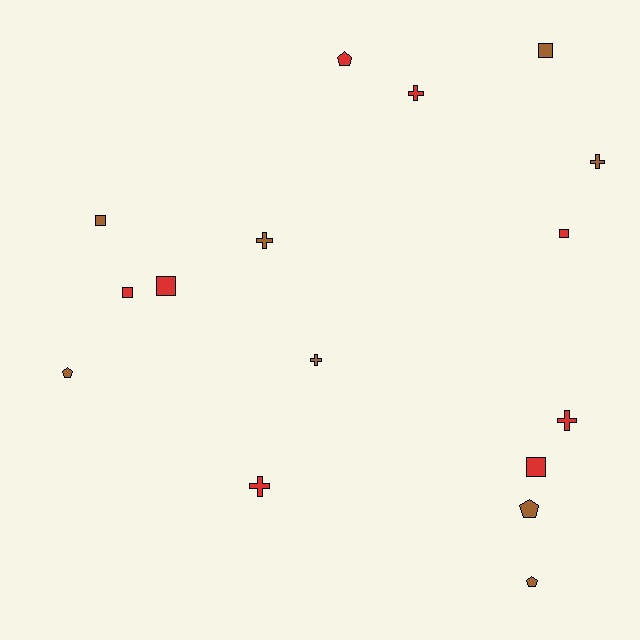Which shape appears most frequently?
Square, with 6 objects.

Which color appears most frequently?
Brown, with 8 objects.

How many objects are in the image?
There are 16 objects.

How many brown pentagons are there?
There are 3 brown pentagons.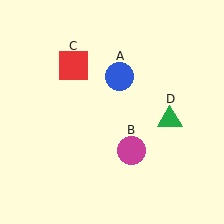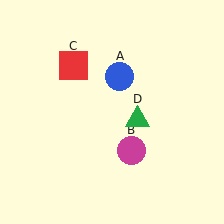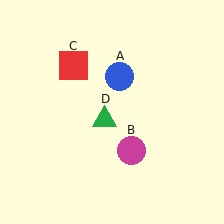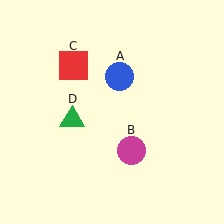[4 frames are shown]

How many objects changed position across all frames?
1 object changed position: green triangle (object D).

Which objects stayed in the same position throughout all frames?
Blue circle (object A) and magenta circle (object B) and red square (object C) remained stationary.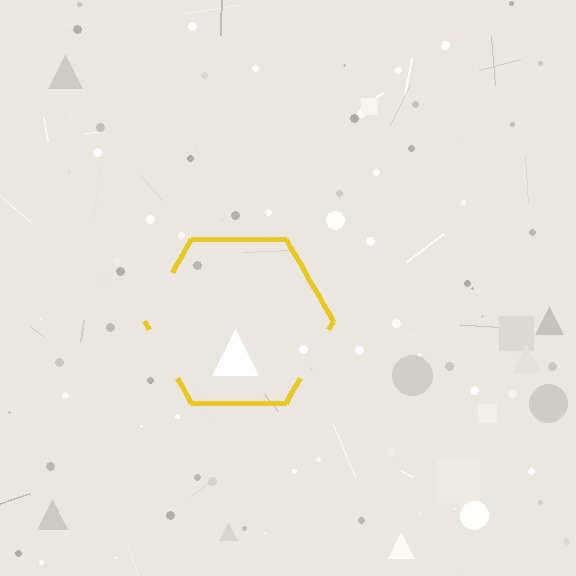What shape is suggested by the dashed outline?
The dashed outline suggests a hexagon.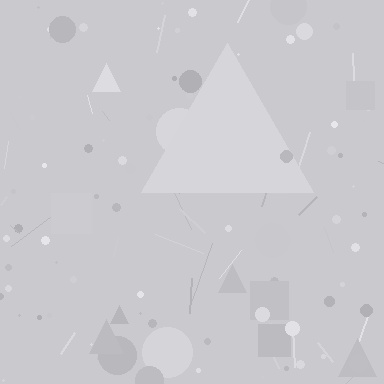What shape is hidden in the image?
A triangle is hidden in the image.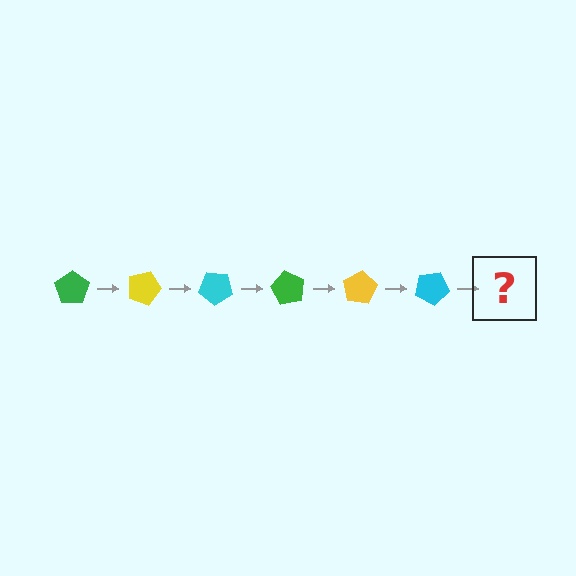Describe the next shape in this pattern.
It should be a green pentagon, rotated 120 degrees from the start.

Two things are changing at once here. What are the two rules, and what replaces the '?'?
The two rules are that it rotates 20 degrees each step and the color cycles through green, yellow, and cyan. The '?' should be a green pentagon, rotated 120 degrees from the start.